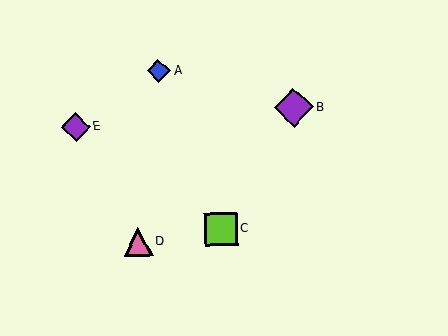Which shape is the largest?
The purple diamond (labeled B) is the largest.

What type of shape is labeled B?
Shape B is a purple diamond.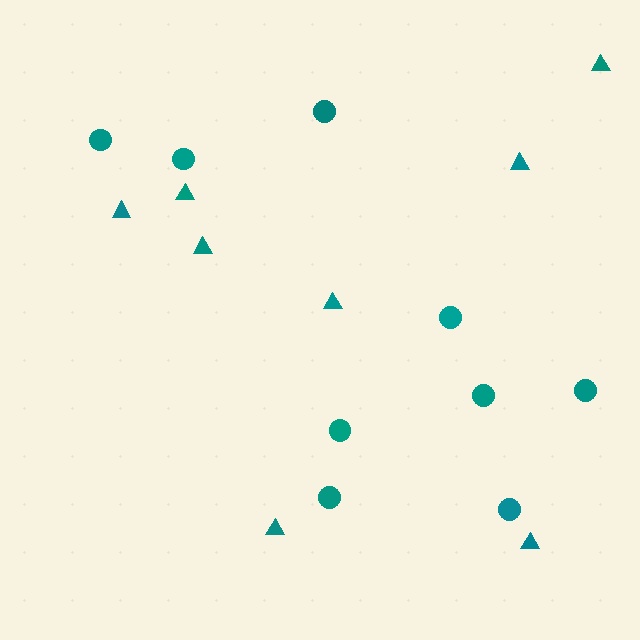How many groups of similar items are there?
There are 2 groups: one group of triangles (8) and one group of circles (9).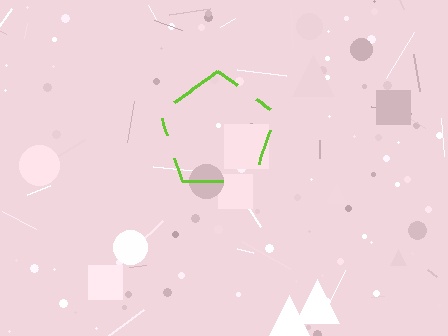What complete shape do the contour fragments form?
The contour fragments form a pentagon.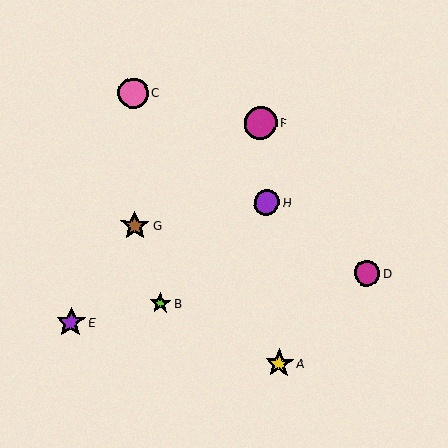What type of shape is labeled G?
Shape G is a brown star.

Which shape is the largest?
The magenta circle (labeled F) is the largest.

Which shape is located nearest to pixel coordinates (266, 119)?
The magenta circle (labeled F) at (260, 123) is nearest to that location.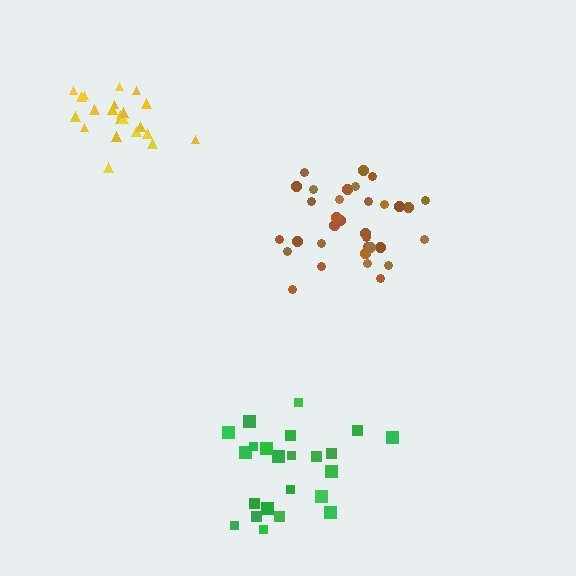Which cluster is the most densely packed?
Yellow.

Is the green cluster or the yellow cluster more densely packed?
Yellow.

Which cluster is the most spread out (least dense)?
Green.